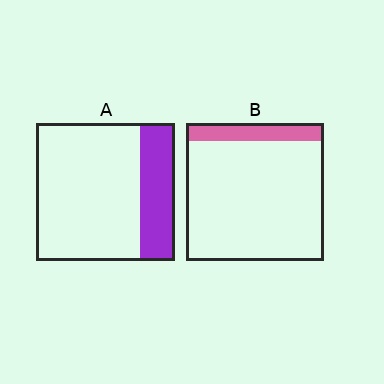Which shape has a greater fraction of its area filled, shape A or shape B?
Shape A.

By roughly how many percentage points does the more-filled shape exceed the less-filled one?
By roughly 10 percentage points (A over B).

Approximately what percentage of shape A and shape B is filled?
A is approximately 25% and B is approximately 15%.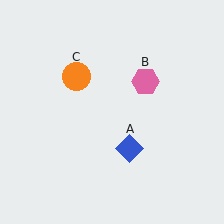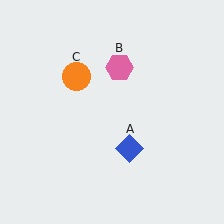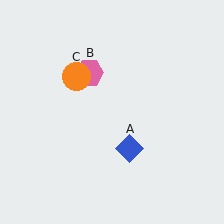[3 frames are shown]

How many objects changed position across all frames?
1 object changed position: pink hexagon (object B).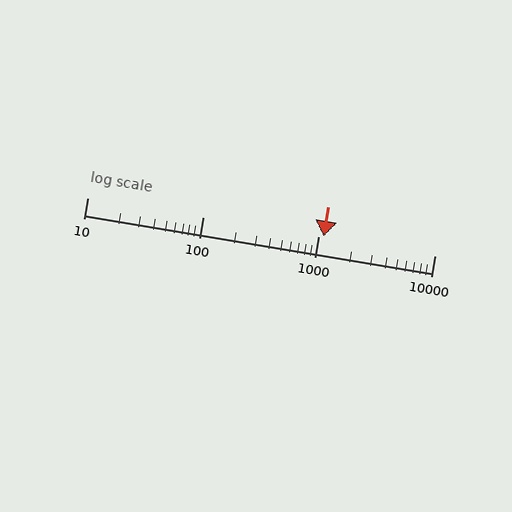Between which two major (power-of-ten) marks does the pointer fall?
The pointer is between 1000 and 10000.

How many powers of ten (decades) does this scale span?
The scale spans 3 decades, from 10 to 10000.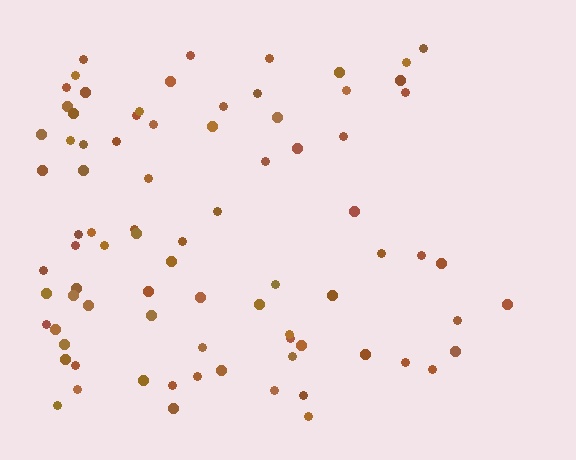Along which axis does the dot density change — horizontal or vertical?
Horizontal.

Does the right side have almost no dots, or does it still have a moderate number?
Still a moderate number, just noticeably fewer than the left.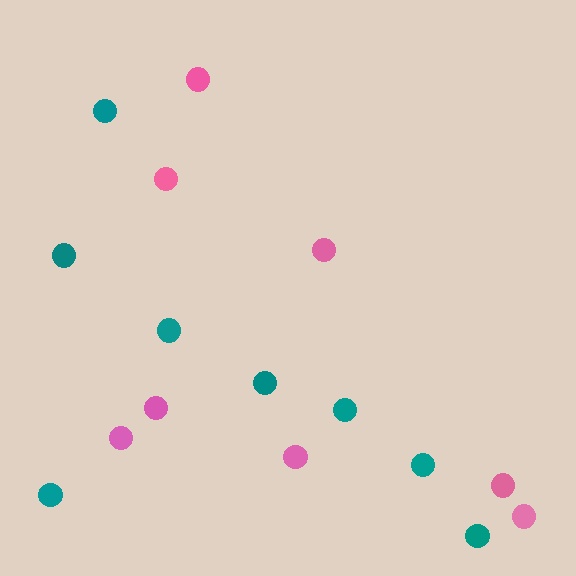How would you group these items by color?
There are 2 groups: one group of teal circles (8) and one group of pink circles (8).